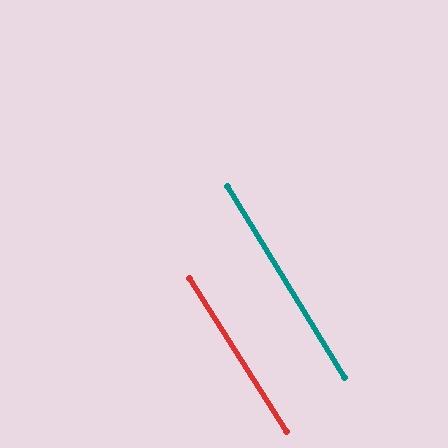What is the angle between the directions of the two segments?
Approximately 1 degree.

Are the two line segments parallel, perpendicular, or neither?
Parallel — their directions differ by only 0.8°.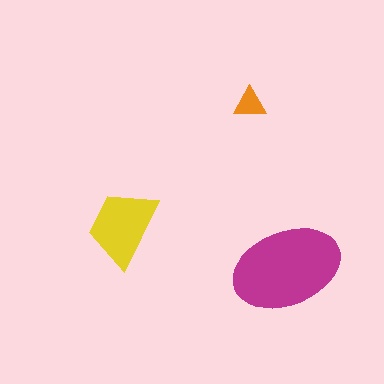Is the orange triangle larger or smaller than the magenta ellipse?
Smaller.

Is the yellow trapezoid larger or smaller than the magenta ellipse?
Smaller.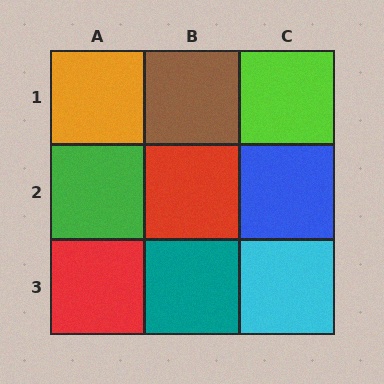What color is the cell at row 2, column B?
Red.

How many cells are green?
1 cell is green.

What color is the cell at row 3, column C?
Cyan.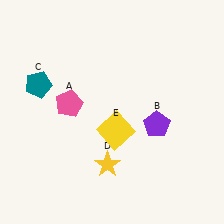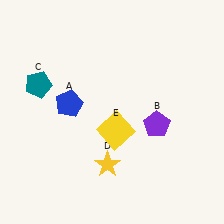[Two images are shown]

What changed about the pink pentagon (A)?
In Image 1, A is pink. In Image 2, it changed to blue.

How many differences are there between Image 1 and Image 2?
There is 1 difference between the two images.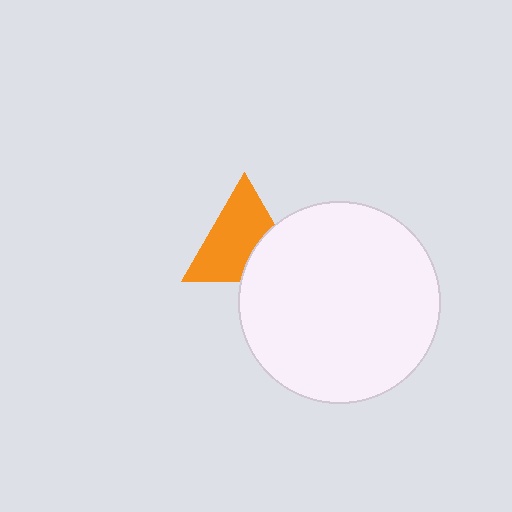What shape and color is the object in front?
The object in front is a white circle.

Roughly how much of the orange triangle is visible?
Most of it is visible (roughly 69%).